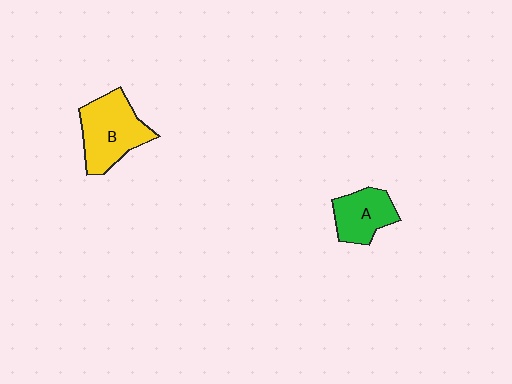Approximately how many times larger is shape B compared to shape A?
Approximately 1.5 times.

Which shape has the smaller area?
Shape A (green).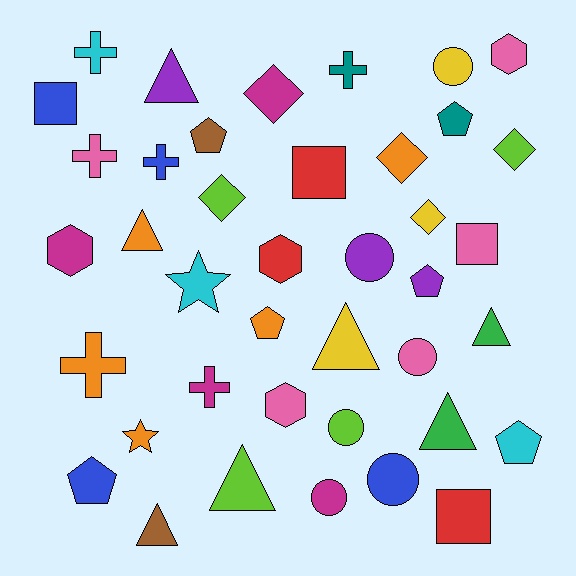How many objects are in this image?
There are 40 objects.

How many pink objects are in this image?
There are 5 pink objects.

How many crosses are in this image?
There are 6 crosses.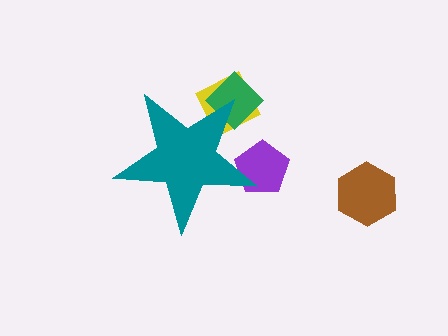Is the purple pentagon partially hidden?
Yes, the purple pentagon is partially hidden behind the teal star.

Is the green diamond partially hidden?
Yes, the green diamond is partially hidden behind the teal star.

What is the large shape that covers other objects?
A teal star.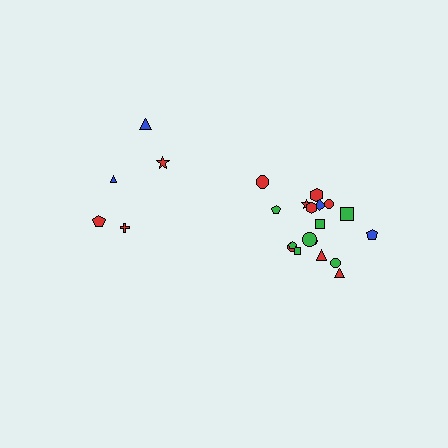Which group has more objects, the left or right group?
The right group.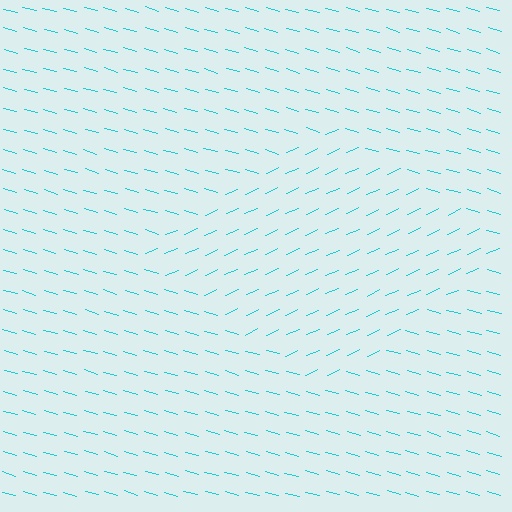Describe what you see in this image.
The image is filled with small cyan line segments. A diamond region in the image has lines oriented differently from the surrounding lines, creating a visible texture boundary.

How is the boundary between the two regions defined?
The boundary is defined purely by a change in line orientation (approximately 40 degrees difference). All lines are the same color and thickness.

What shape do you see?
I see a diamond.